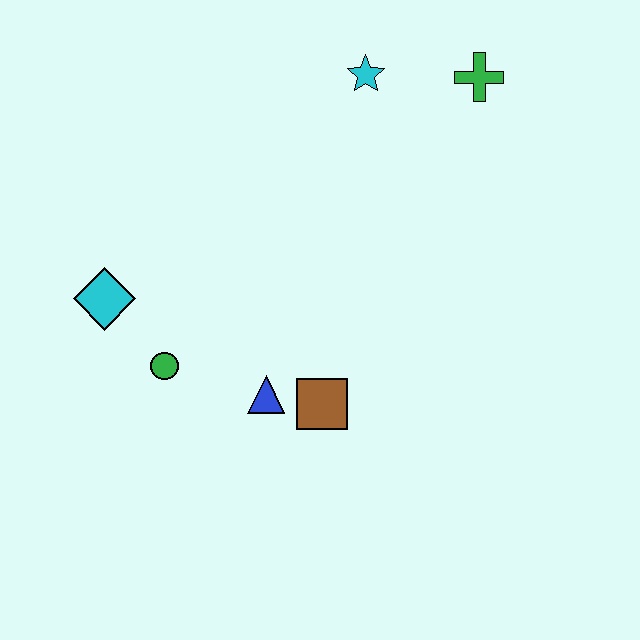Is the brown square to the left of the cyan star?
Yes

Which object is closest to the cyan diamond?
The green circle is closest to the cyan diamond.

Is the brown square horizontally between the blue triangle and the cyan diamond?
No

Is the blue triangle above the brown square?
Yes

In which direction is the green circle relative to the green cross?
The green circle is to the left of the green cross.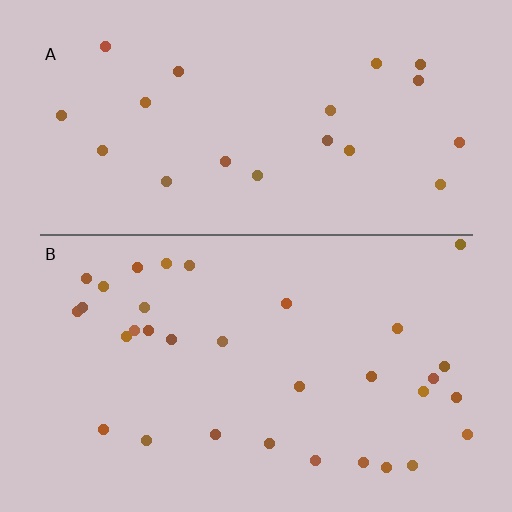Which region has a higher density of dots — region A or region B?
B (the bottom).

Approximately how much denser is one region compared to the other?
Approximately 1.6× — region B over region A.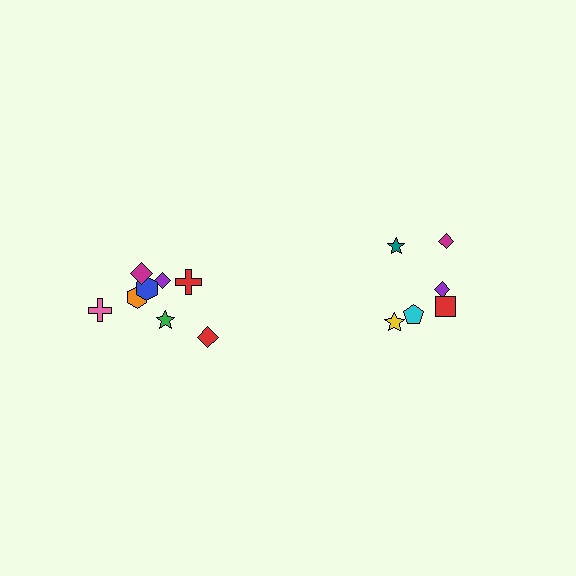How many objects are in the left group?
There are 8 objects.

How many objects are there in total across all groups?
There are 14 objects.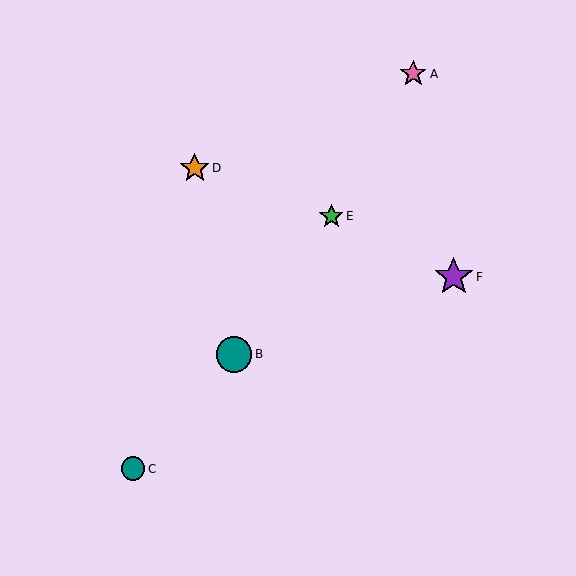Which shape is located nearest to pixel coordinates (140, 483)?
The teal circle (labeled C) at (133, 469) is nearest to that location.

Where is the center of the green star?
The center of the green star is at (331, 216).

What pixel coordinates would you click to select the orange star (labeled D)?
Click at (195, 168) to select the orange star D.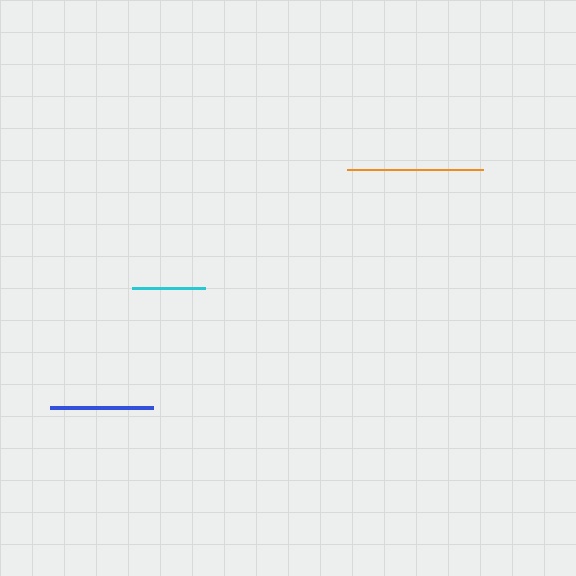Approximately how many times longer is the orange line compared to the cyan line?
The orange line is approximately 1.9 times the length of the cyan line.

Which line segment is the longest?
The orange line is the longest at approximately 136 pixels.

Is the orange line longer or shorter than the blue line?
The orange line is longer than the blue line.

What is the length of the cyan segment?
The cyan segment is approximately 73 pixels long.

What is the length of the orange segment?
The orange segment is approximately 136 pixels long.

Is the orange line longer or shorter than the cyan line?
The orange line is longer than the cyan line.